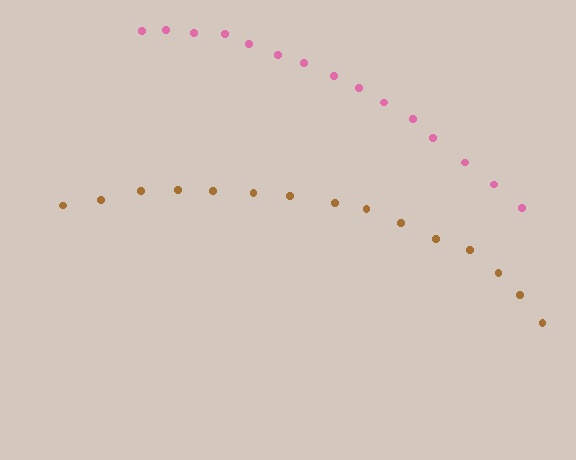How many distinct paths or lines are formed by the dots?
There are 2 distinct paths.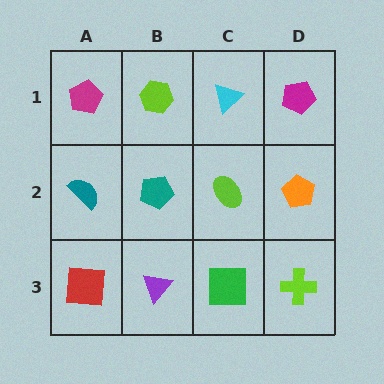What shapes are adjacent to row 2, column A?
A magenta pentagon (row 1, column A), a red square (row 3, column A), a teal pentagon (row 2, column B).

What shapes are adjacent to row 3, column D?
An orange pentagon (row 2, column D), a green square (row 3, column C).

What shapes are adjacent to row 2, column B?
A lime hexagon (row 1, column B), a purple triangle (row 3, column B), a teal semicircle (row 2, column A), a lime ellipse (row 2, column C).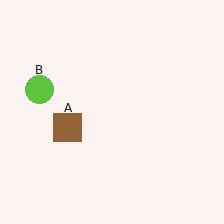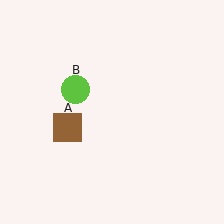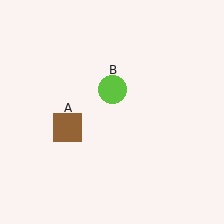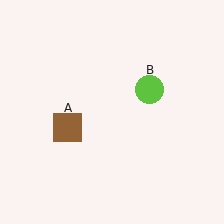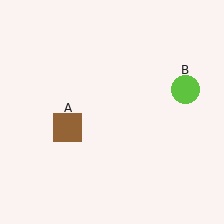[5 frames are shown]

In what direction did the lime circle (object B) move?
The lime circle (object B) moved right.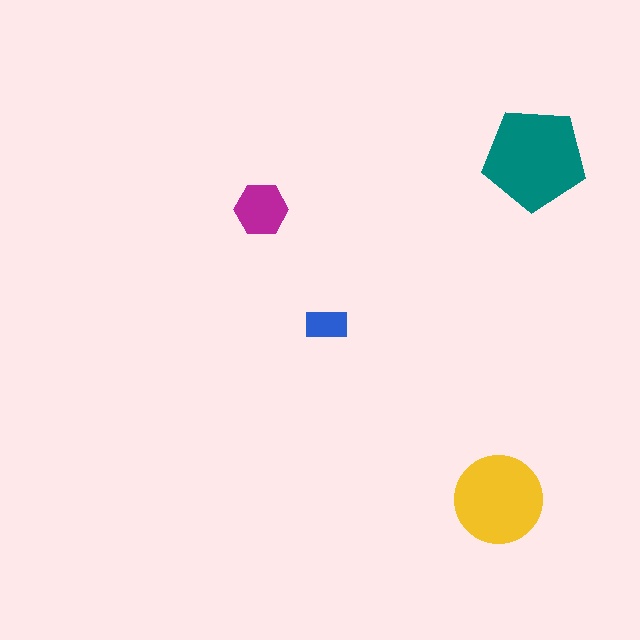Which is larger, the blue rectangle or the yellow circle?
The yellow circle.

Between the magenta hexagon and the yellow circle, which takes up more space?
The yellow circle.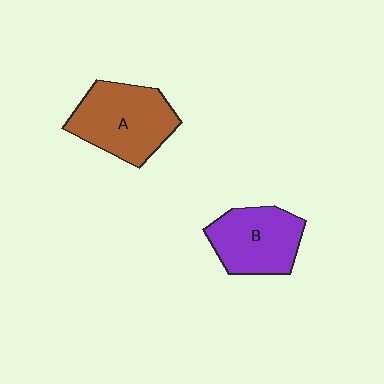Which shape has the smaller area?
Shape B (purple).